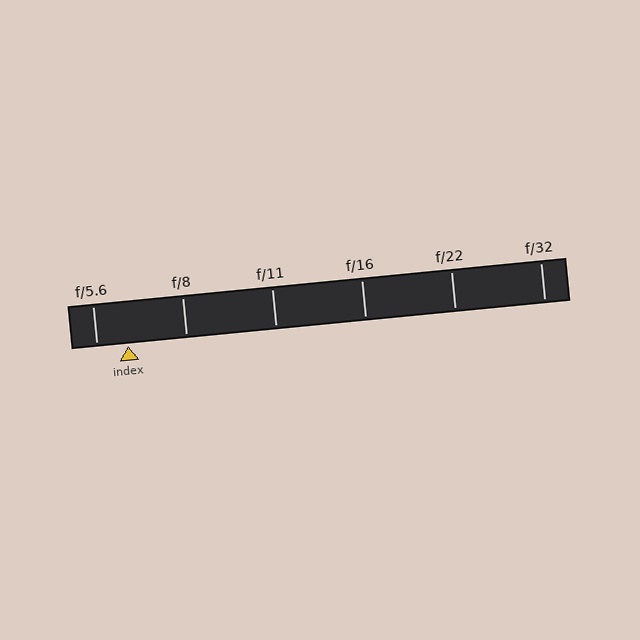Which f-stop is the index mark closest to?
The index mark is closest to f/5.6.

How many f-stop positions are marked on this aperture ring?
There are 6 f-stop positions marked.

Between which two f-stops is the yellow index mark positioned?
The index mark is between f/5.6 and f/8.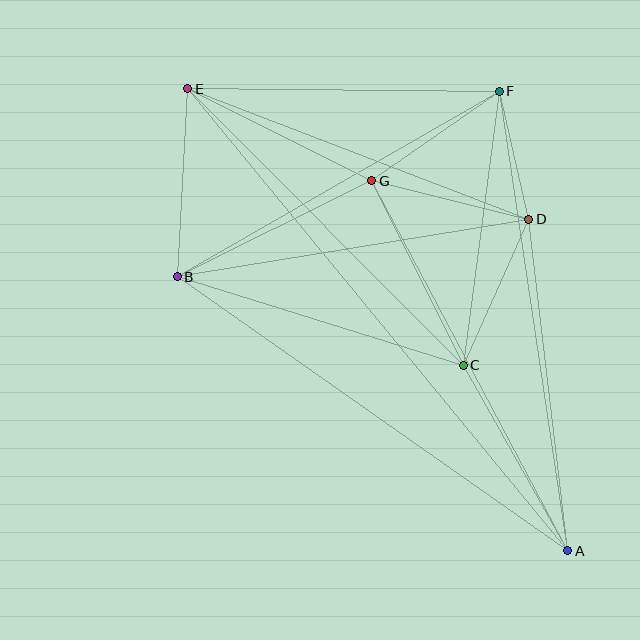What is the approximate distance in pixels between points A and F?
The distance between A and F is approximately 465 pixels.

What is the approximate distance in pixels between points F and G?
The distance between F and G is approximately 156 pixels.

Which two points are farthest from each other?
Points A and E are farthest from each other.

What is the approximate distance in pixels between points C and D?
The distance between C and D is approximately 160 pixels.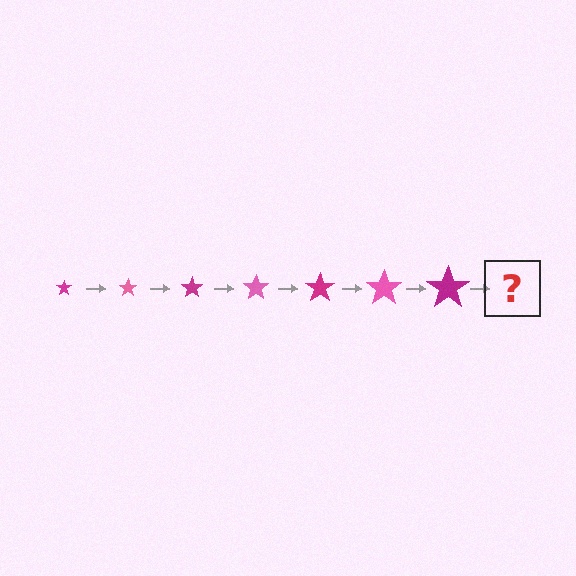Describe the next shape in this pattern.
It should be a pink star, larger than the previous one.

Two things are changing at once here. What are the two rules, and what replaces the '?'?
The two rules are that the star grows larger each step and the color cycles through magenta and pink. The '?' should be a pink star, larger than the previous one.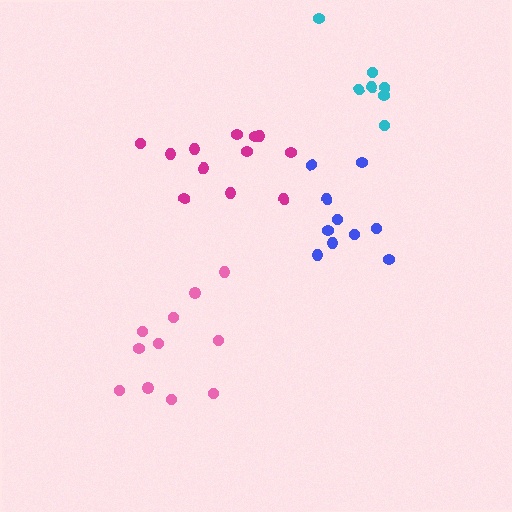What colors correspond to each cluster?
The clusters are colored: pink, blue, magenta, cyan.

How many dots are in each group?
Group 1: 11 dots, Group 2: 10 dots, Group 3: 12 dots, Group 4: 7 dots (40 total).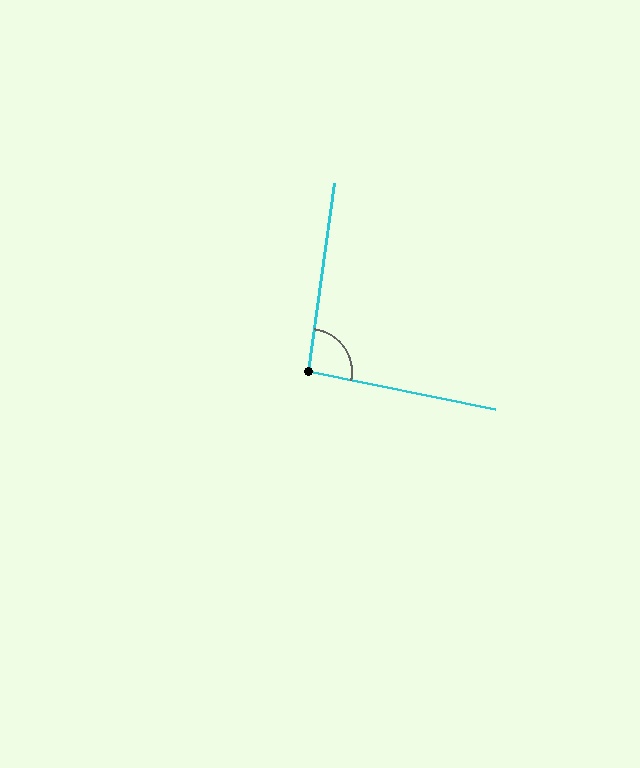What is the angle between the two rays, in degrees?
Approximately 94 degrees.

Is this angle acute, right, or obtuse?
It is approximately a right angle.